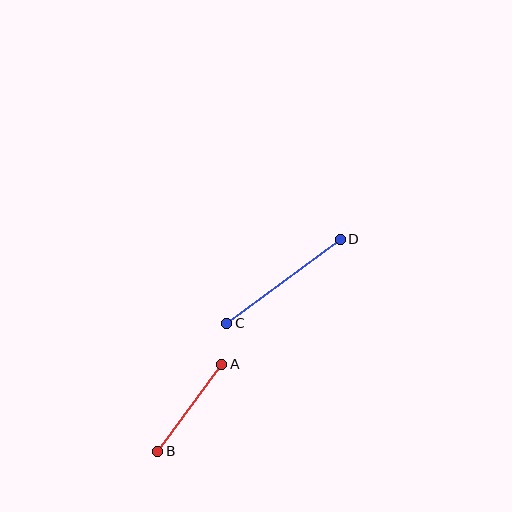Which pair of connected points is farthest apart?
Points C and D are farthest apart.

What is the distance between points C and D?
The distance is approximately 142 pixels.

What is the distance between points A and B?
The distance is approximately 108 pixels.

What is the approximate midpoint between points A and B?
The midpoint is at approximately (190, 408) pixels.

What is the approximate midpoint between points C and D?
The midpoint is at approximately (284, 281) pixels.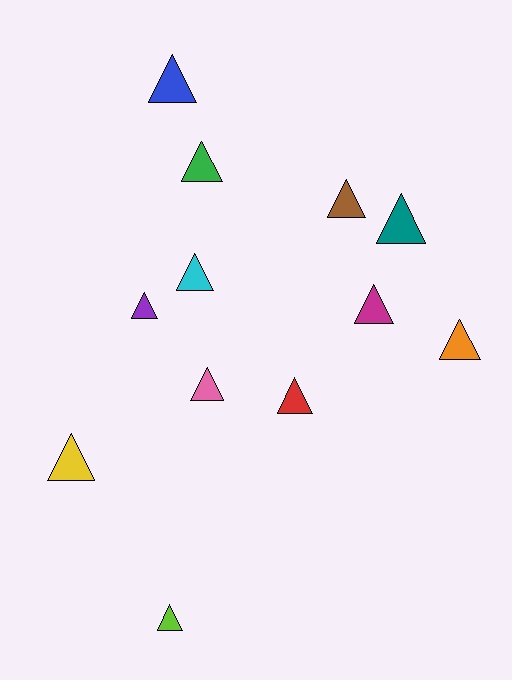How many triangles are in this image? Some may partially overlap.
There are 12 triangles.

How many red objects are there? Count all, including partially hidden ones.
There is 1 red object.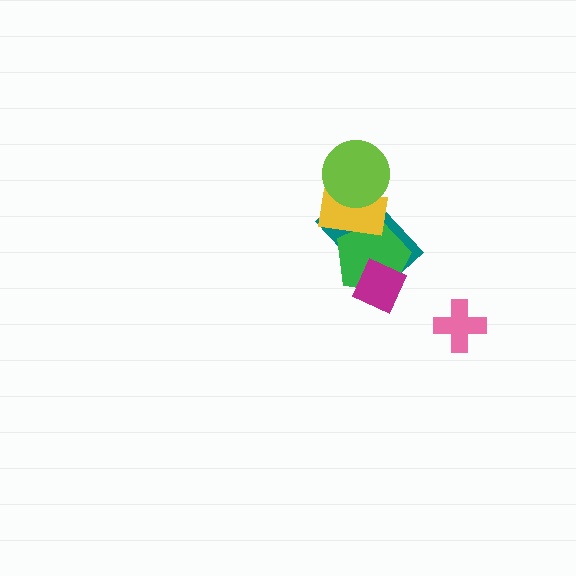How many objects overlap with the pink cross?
0 objects overlap with the pink cross.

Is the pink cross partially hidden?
No, no other shape covers it.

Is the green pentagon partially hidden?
Yes, it is partially covered by another shape.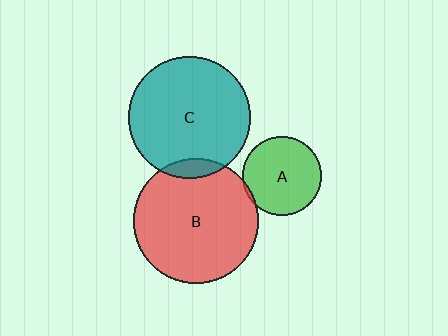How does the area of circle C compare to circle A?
Approximately 2.4 times.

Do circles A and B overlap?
Yes.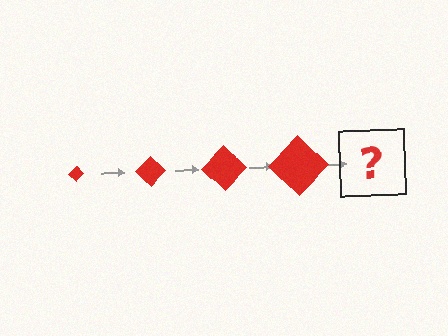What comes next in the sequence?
The next element should be a red diamond, larger than the previous one.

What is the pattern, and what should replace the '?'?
The pattern is that the diamond gets progressively larger each step. The '?' should be a red diamond, larger than the previous one.